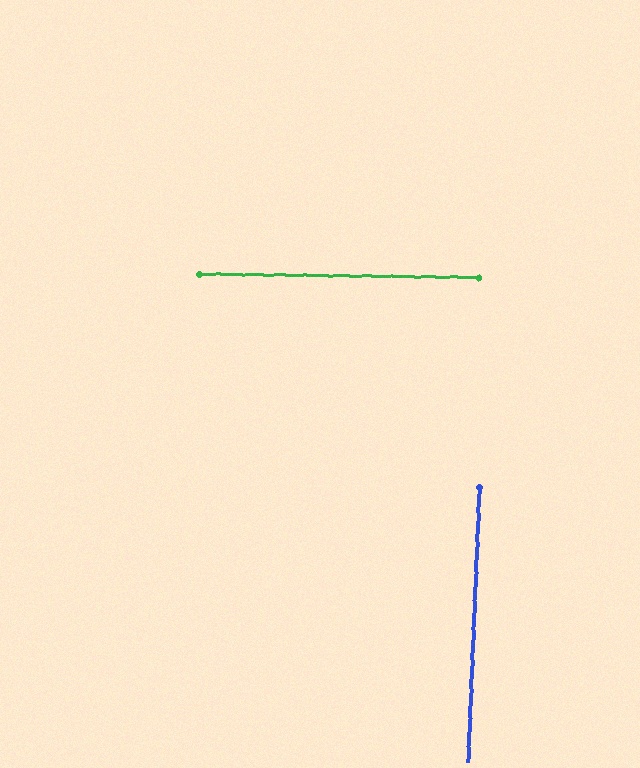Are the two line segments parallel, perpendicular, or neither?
Perpendicular — they meet at approximately 88°.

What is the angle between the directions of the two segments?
Approximately 88 degrees.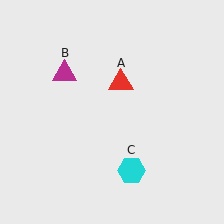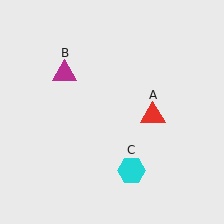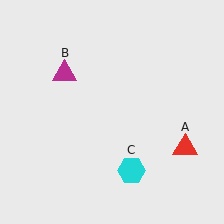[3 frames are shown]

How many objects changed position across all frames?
1 object changed position: red triangle (object A).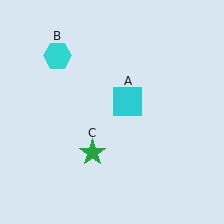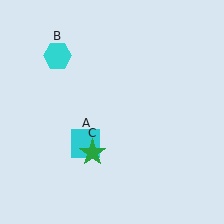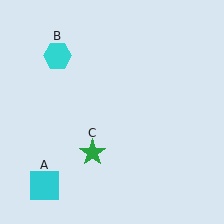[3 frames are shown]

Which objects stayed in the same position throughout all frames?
Cyan hexagon (object B) and green star (object C) remained stationary.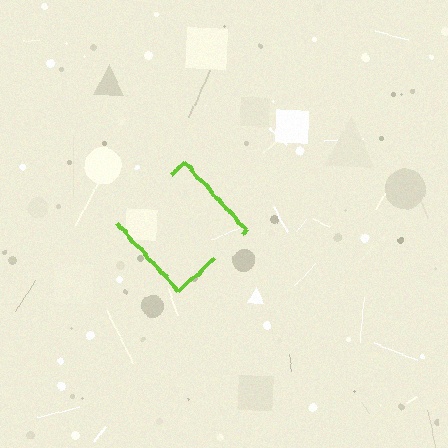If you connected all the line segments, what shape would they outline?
They would outline a diamond.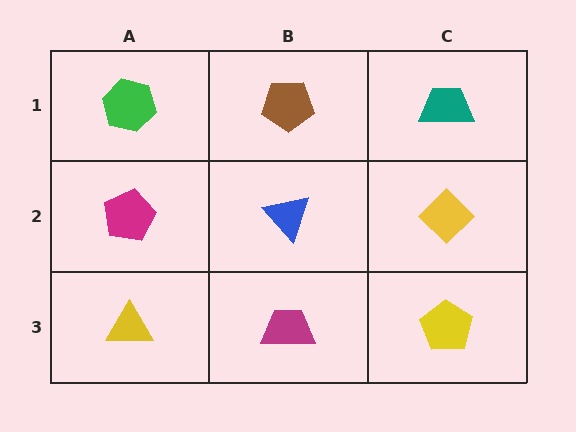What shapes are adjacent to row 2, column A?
A green hexagon (row 1, column A), a yellow triangle (row 3, column A), a blue triangle (row 2, column B).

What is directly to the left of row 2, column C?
A blue triangle.